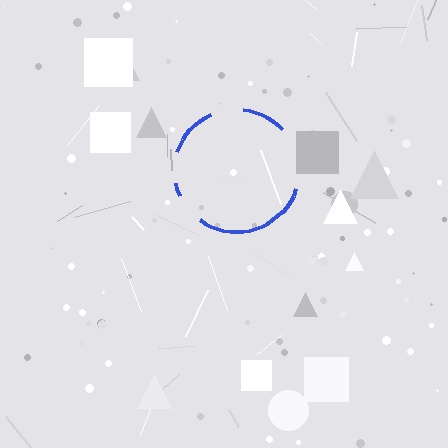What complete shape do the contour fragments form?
The contour fragments form a circle.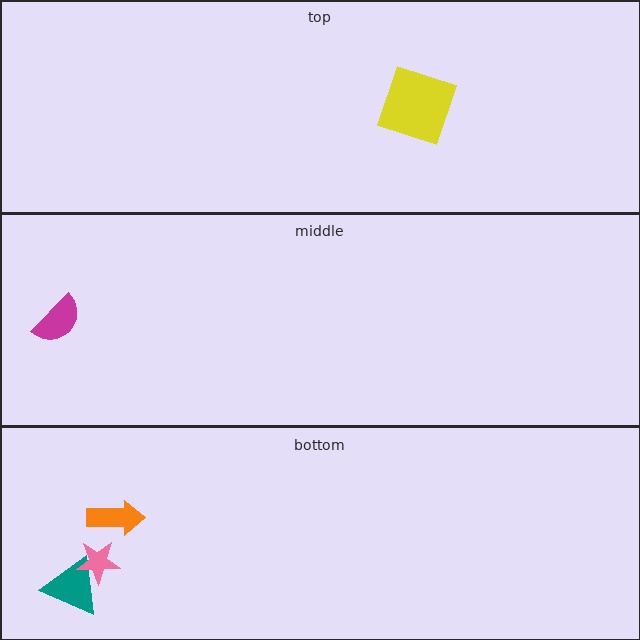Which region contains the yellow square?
The top region.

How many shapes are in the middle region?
1.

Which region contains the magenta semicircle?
The middle region.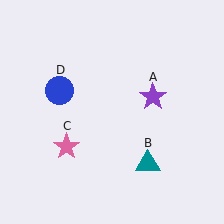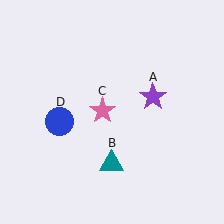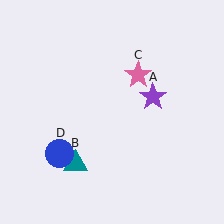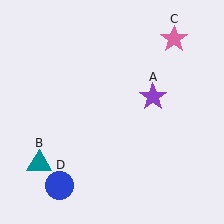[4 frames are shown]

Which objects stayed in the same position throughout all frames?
Purple star (object A) remained stationary.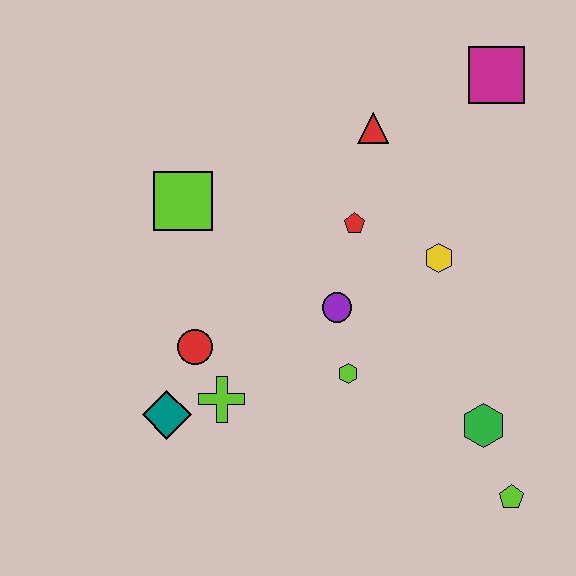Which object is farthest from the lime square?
The lime pentagon is farthest from the lime square.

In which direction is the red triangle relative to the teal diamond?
The red triangle is above the teal diamond.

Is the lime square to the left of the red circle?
Yes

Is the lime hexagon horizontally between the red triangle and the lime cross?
Yes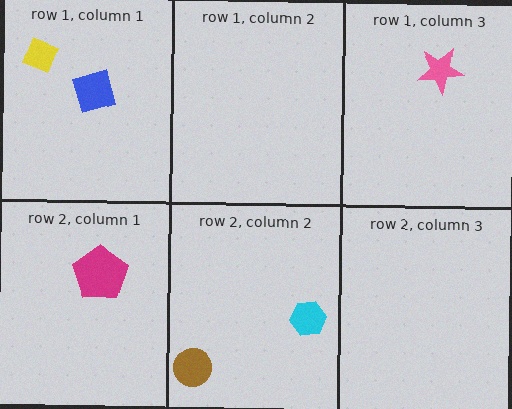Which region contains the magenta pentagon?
The row 2, column 1 region.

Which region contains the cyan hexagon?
The row 2, column 2 region.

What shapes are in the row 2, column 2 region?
The cyan hexagon, the brown circle.